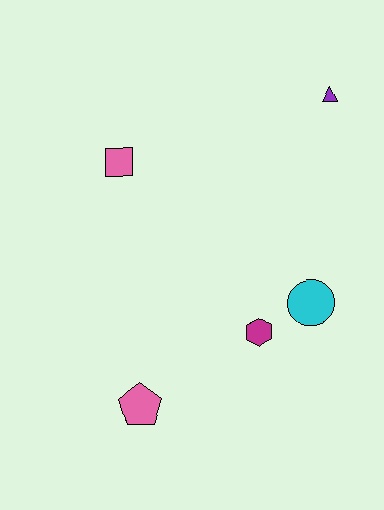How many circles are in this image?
There is 1 circle.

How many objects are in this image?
There are 5 objects.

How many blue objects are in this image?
There are no blue objects.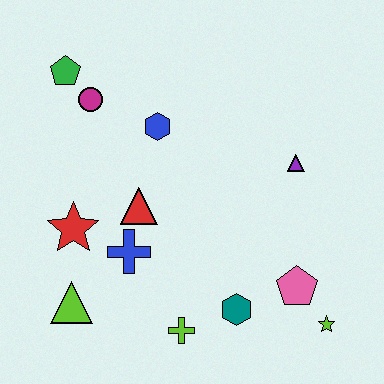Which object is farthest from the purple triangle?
The lime triangle is farthest from the purple triangle.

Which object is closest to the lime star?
The pink pentagon is closest to the lime star.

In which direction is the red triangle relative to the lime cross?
The red triangle is above the lime cross.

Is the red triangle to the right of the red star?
Yes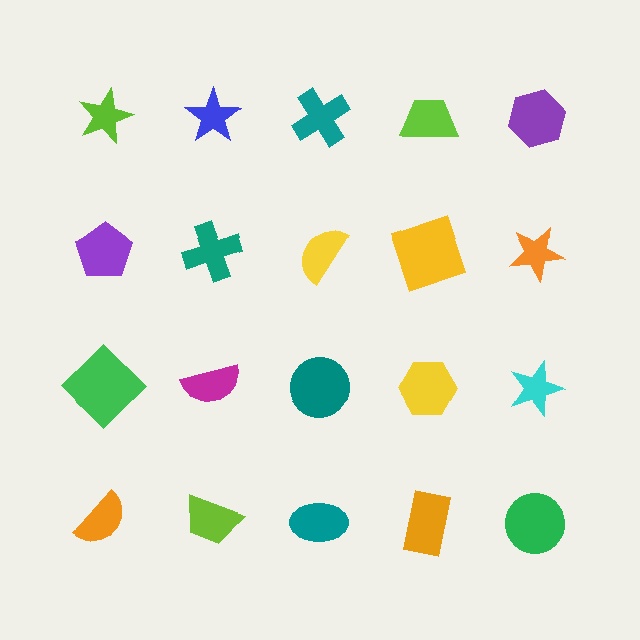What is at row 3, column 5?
A cyan star.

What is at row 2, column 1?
A purple pentagon.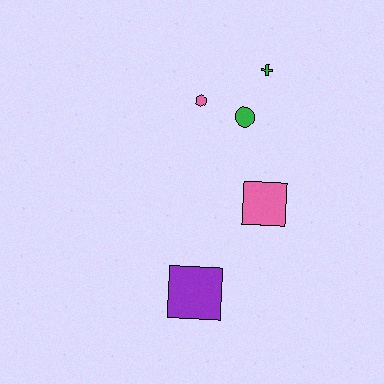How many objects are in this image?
There are 5 objects.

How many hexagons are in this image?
There is 1 hexagon.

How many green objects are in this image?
There are 2 green objects.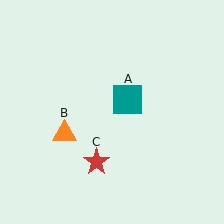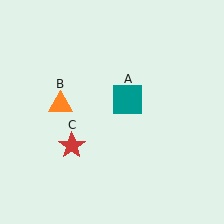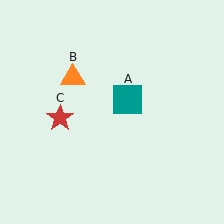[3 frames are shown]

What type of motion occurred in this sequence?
The orange triangle (object B), red star (object C) rotated clockwise around the center of the scene.